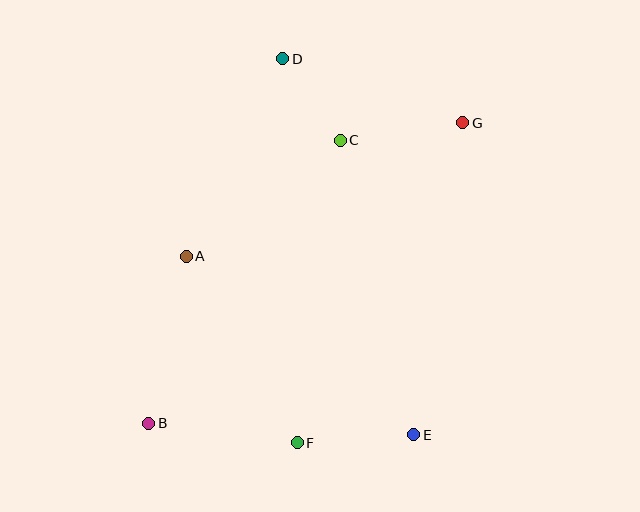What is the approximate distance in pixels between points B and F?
The distance between B and F is approximately 150 pixels.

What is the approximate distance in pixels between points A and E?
The distance between A and E is approximately 289 pixels.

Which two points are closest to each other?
Points C and D are closest to each other.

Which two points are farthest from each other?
Points B and G are farthest from each other.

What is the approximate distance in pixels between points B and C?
The distance between B and C is approximately 341 pixels.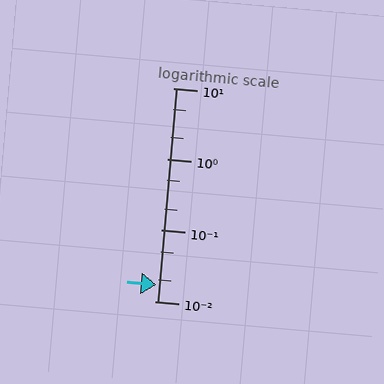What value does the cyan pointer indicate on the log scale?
The pointer indicates approximately 0.017.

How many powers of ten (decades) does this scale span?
The scale spans 3 decades, from 0.01 to 10.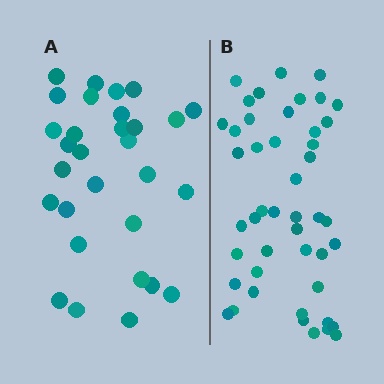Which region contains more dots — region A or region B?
Region B (the right region) has more dots.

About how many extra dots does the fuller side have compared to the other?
Region B has approximately 15 more dots than region A.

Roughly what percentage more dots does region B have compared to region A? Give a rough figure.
About 55% more.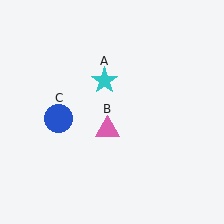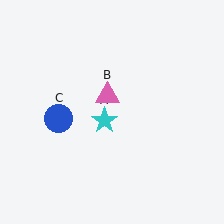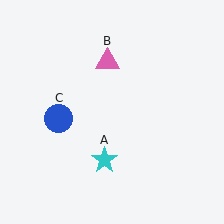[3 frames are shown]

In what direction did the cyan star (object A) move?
The cyan star (object A) moved down.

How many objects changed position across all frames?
2 objects changed position: cyan star (object A), pink triangle (object B).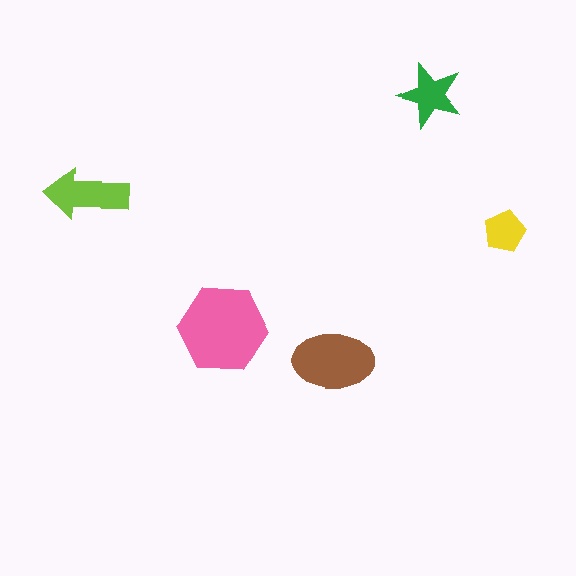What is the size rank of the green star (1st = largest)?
4th.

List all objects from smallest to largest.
The yellow pentagon, the green star, the lime arrow, the brown ellipse, the pink hexagon.